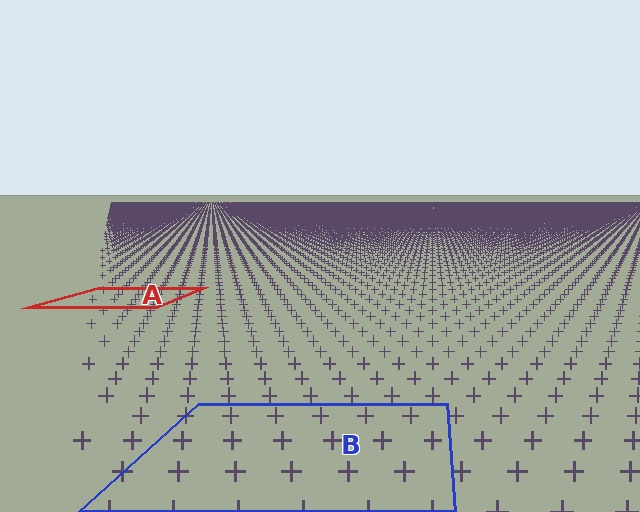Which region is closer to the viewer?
Region B is closer. The texture elements there are larger and more spread out.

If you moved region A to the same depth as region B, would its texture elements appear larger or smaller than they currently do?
They would appear larger. At a closer depth, the same texture elements are projected at a bigger on-screen size.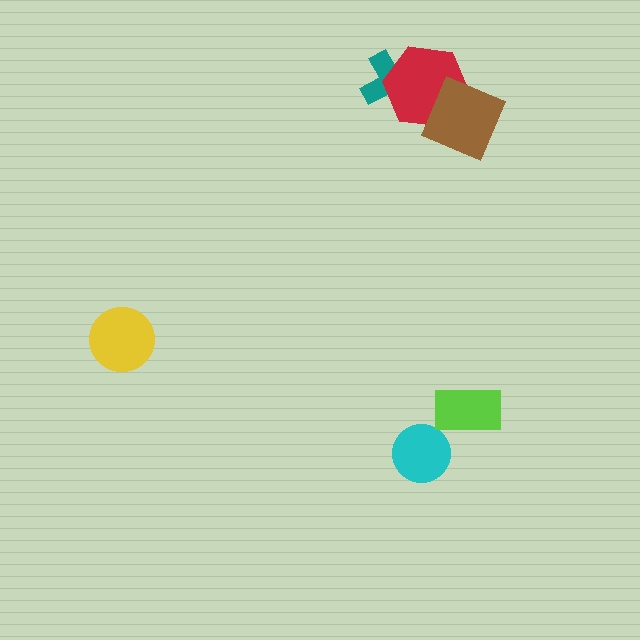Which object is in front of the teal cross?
The red hexagon is in front of the teal cross.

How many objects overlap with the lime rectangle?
0 objects overlap with the lime rectangle.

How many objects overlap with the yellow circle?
0 objects overlap with the yellow circle.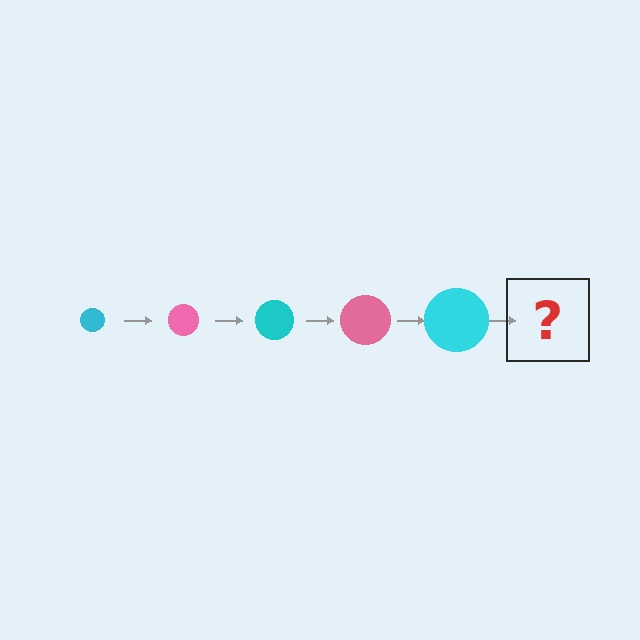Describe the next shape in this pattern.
It should be a pink circle, larger than the previous one.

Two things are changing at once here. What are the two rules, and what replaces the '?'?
The two rules are that the circle grows larger each step and the color cycles through cyan and pink. The '?' should be a pink circle, larger than the previous one.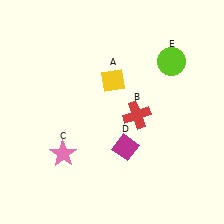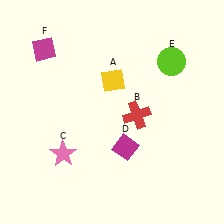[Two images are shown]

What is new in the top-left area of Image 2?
A magenta diamond (F) was added in the top-left area of Image 2.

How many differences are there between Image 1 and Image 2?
There is 1 difference between the two images.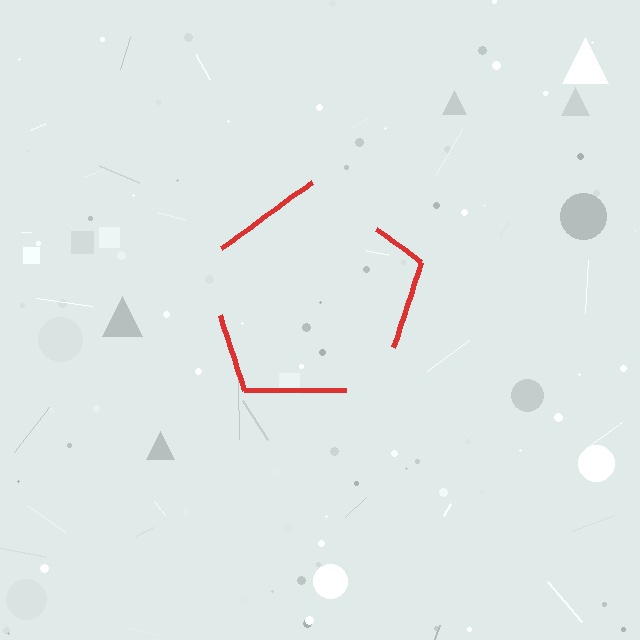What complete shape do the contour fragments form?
The contour fragments form a pentagon.